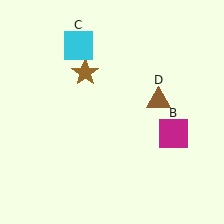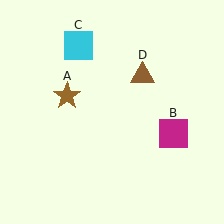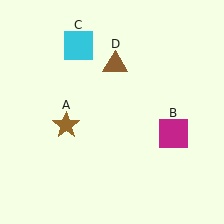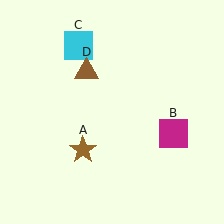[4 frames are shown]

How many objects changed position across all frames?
2 objects changed position: brown star (object A), brown triangle (object D).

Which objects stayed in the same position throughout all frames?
Magenta square (object B) and cyan square (object C) remained stationary.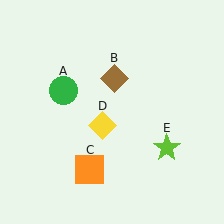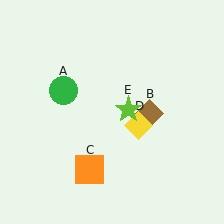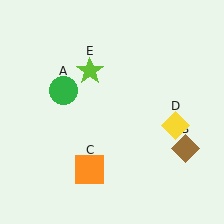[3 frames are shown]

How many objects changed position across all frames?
3 objects changed position: brown diamond (object B), yellow diamond (object D), lime star (object E).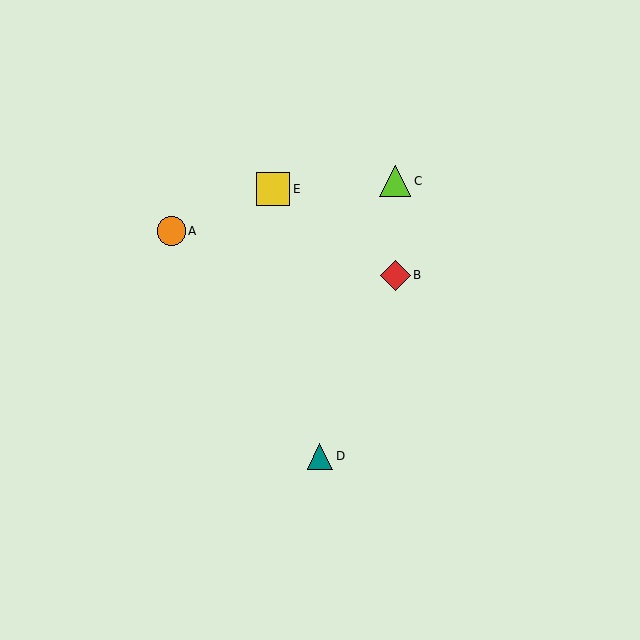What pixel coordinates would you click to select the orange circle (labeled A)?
Click at (171, 231) to select the orange circle A.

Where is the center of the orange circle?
The center of the orange circle is at (171, 231).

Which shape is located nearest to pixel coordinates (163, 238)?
The orange circle (labeled A) at (171, 231) is nearest to that location.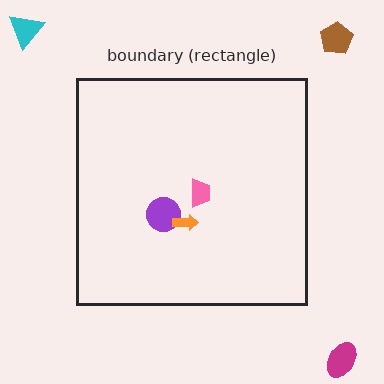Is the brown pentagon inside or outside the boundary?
Outside.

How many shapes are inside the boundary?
3 inside, 3 outside.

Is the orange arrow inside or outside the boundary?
Inside.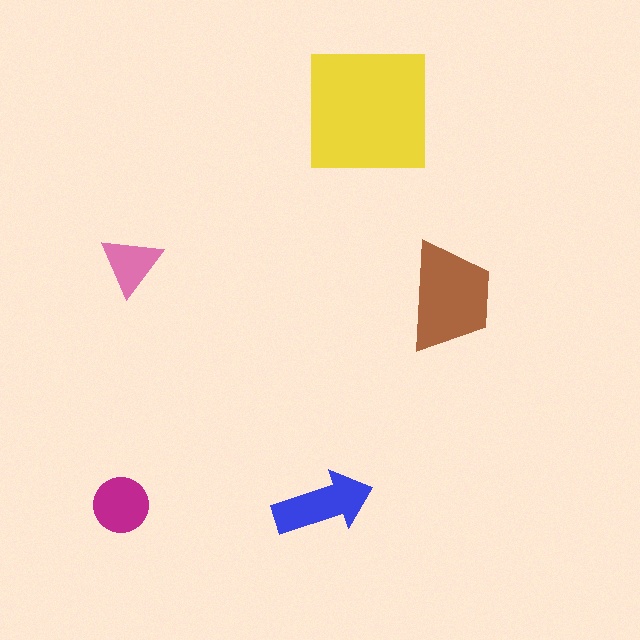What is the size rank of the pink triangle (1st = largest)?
5th.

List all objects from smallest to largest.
The pink triangle, the magenta circle, the blue arrow, the brown trapezoid, the yellow square.